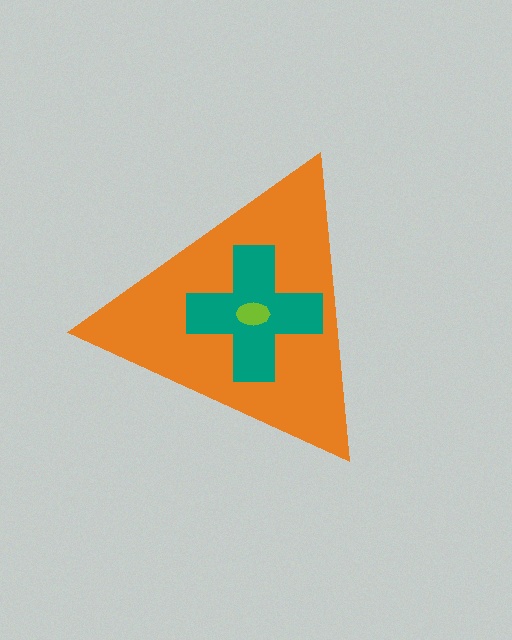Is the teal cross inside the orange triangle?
Yes.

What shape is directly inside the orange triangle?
The teal cross.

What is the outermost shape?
The orange triangle.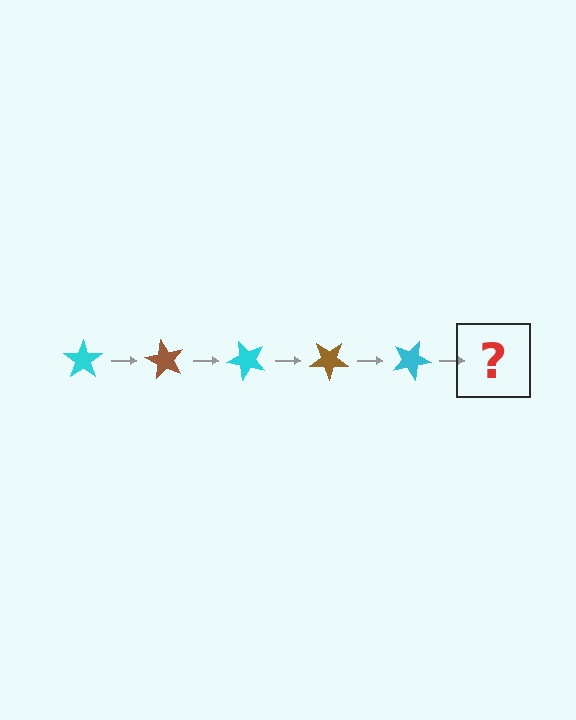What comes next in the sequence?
The next element should be a brown star, rotated 300 degrees from the start.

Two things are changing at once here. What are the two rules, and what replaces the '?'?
The two rules are that it rotates 60 degrees each step and the color cycles through cyan and brown. The '?' should be a brown star, rotated 300 degrees from the start.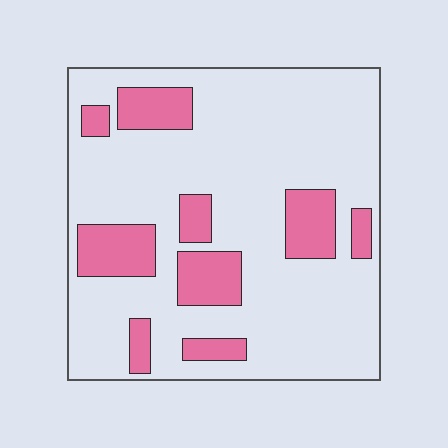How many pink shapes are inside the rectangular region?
9.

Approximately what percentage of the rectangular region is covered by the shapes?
Approximately 20%.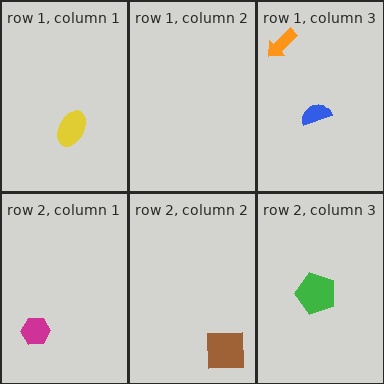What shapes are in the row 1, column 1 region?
The yellow ellipse.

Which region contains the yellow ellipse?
The row 1, column 1 region.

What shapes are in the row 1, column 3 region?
The orange arrow, the blue semicircle.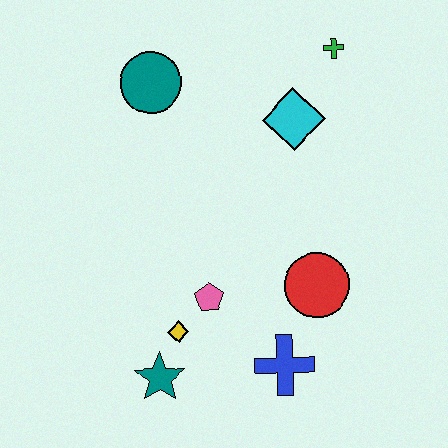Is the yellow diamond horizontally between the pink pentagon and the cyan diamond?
No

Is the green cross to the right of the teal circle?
Yes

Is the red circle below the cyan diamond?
Yes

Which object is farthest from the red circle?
The teal circle is farthest from the red circle.